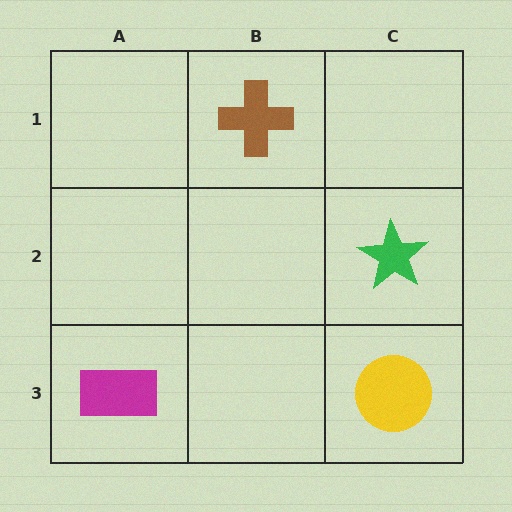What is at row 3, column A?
A magenta rectangle.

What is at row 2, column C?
A green star.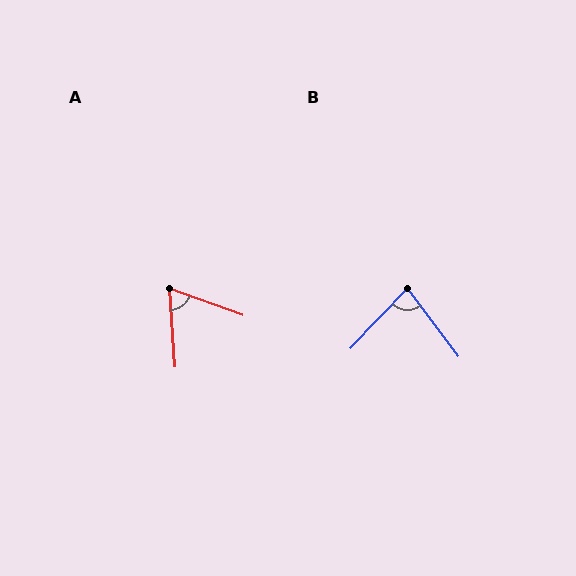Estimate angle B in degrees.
Approximately 81 degrees.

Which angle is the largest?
B, at approximately 81 degrees.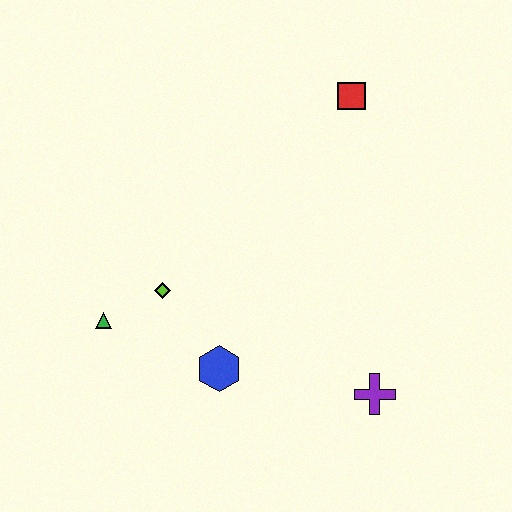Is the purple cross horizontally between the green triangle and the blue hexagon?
No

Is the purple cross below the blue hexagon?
Yes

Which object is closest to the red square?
The lime diamond is closest to the red square.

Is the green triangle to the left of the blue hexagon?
Yes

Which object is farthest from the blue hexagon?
The red square is farthest from the blue hexagon.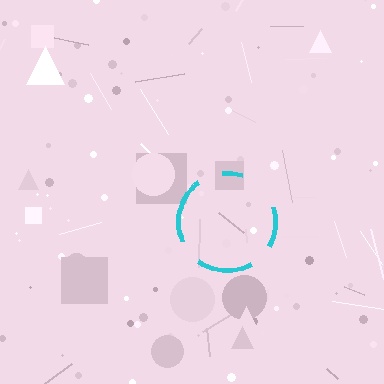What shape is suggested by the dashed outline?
The dashed outline suggests a circle.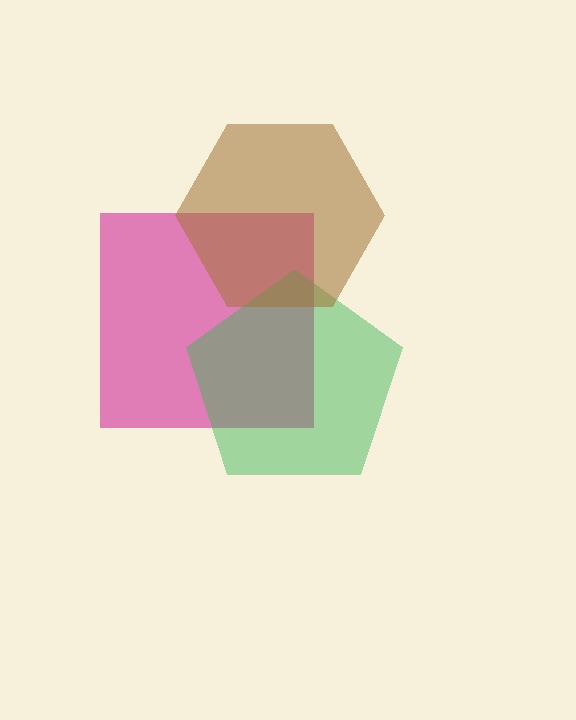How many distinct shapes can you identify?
There are 3 distinct shapes: a magenta square, a green pentagon, a brown hexagon.